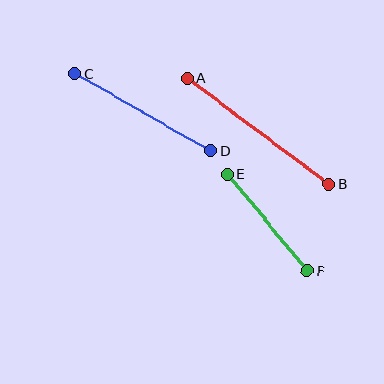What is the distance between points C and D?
The distance is approximately 156 pixels.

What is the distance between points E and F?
The distance is approximately 125 pixels.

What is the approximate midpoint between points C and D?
The midpoint is at approximately (143, 112) pixels.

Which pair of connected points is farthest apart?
Points A and B are farthest apart.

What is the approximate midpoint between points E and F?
The midpoint is at approximately (267, 222) pixels.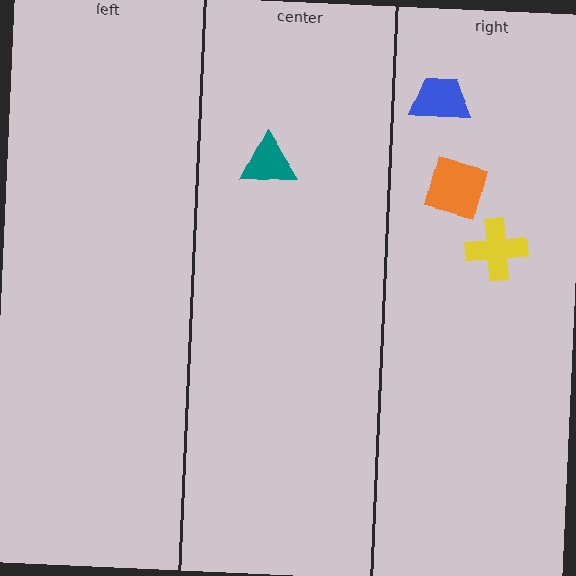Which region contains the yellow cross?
The right region.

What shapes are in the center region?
The teal triangle.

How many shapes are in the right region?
3.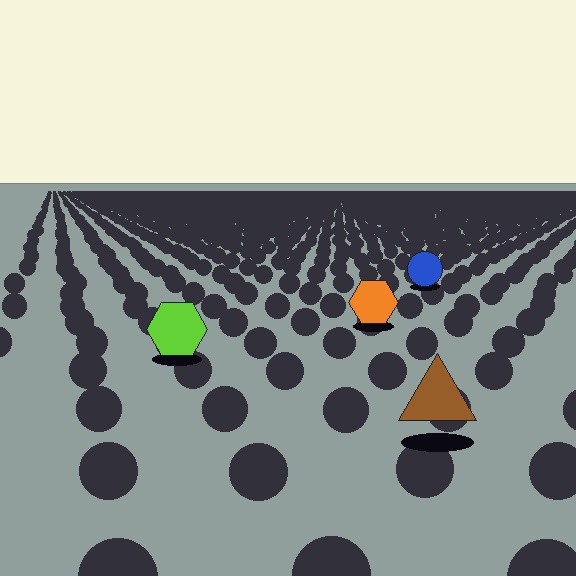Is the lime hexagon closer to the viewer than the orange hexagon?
Yes. The lime hexagon is closer — you can tell from the texture gradient: the ground texture is coarser near it.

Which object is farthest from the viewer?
The blue circle is farthest from the viewer. It appears smaller and the ground texture around it is denser.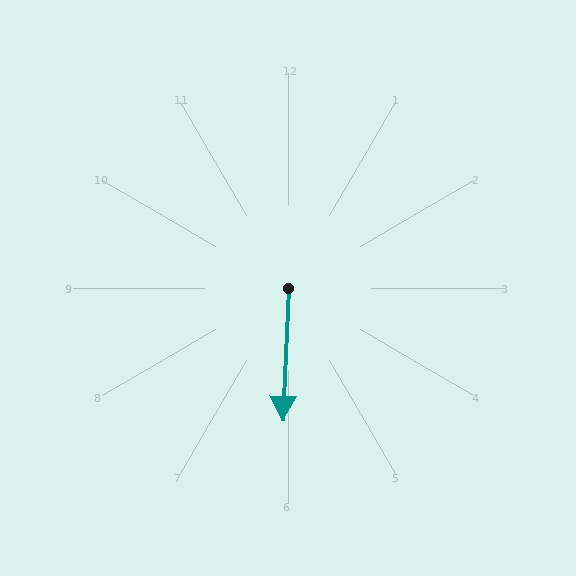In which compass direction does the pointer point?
South.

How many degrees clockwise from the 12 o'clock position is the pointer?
Approximately 183 degrees.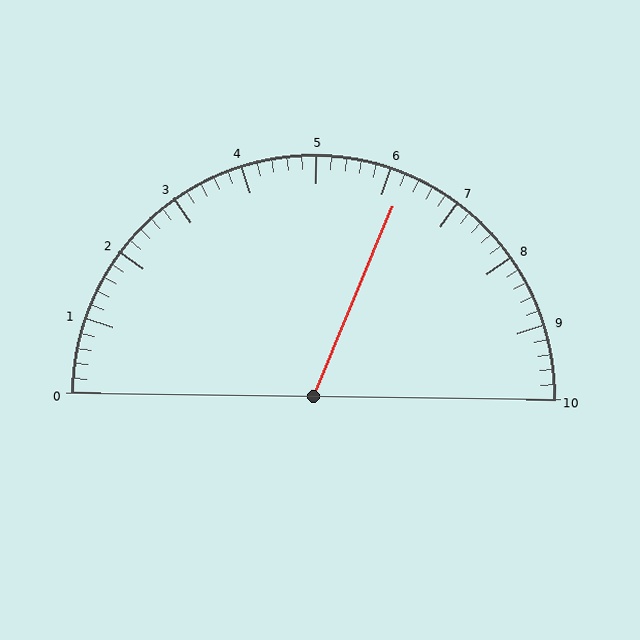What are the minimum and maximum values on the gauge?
The gauge ranges from 0 to 10.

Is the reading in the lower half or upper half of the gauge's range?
The reading is in the upper half of the range (0 to 10).